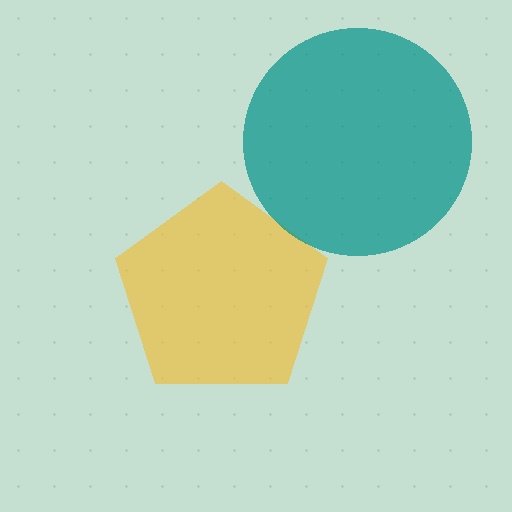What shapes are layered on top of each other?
The layered shapes are: a yellow pentagon, a teal circle.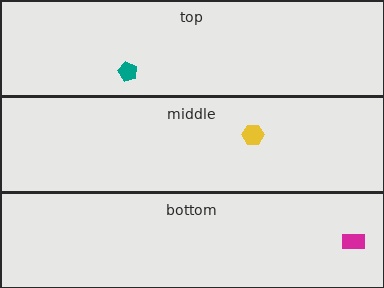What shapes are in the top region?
The teal pentagon.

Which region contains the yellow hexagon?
The middle region.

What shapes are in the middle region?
The yellow hexagon.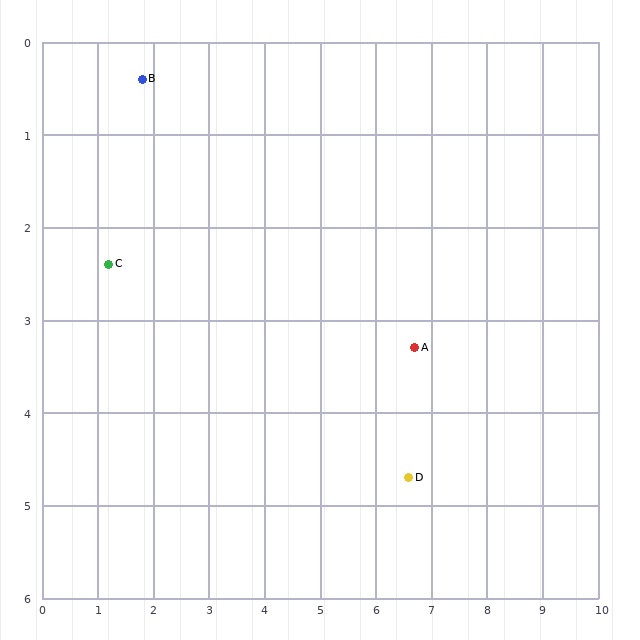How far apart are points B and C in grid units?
Points B and C are about 2.1 grid units apart.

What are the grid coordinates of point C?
Point C is at approximately (1.2, 2.4).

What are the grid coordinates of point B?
Point B is at approximately (1.8, 0.4).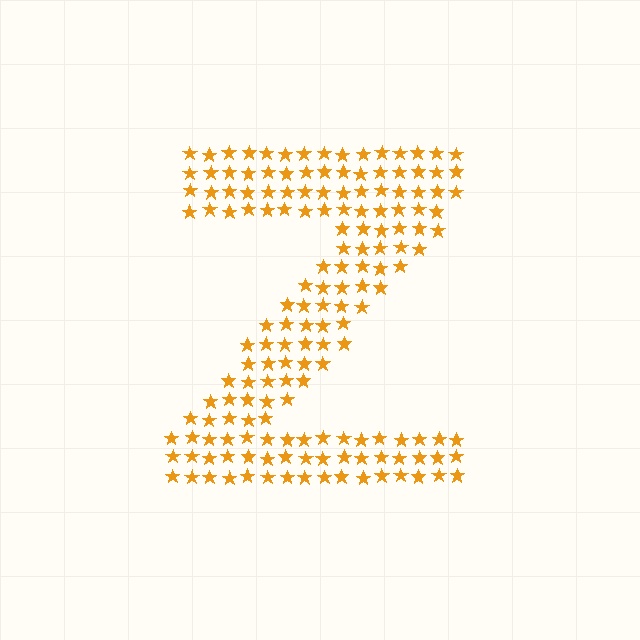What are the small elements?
The small elements are stars.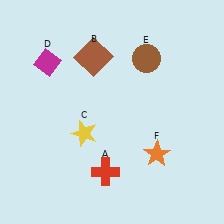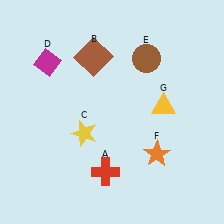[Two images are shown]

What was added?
A yellow triangle (G) was added in Image 2.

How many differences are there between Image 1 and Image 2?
There is 1 difference between the two images.